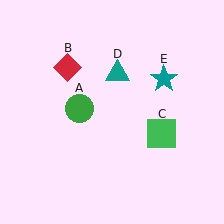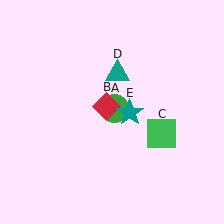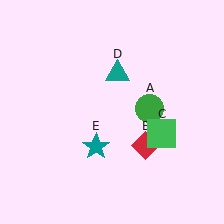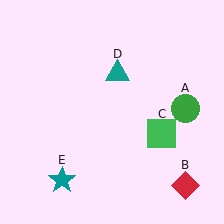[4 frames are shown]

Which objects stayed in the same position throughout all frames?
Green square (object C) and teal triangle (object D) remained stationary.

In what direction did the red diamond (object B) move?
The red diamond (object B) moved down and to the right.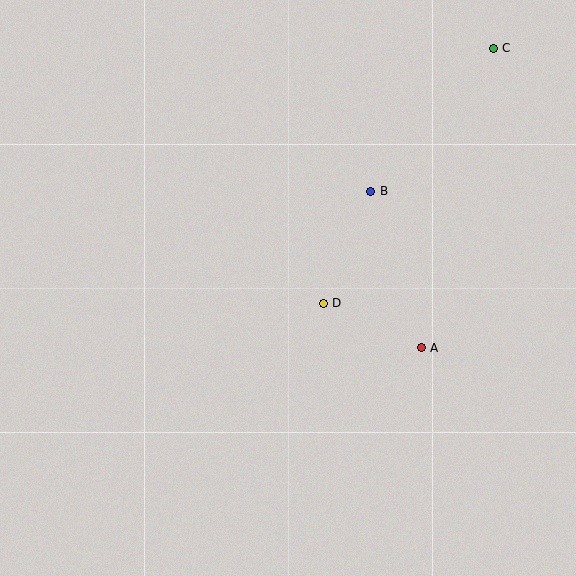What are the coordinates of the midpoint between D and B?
The midpoint between D and B is at (347, 247).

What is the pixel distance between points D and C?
The distance between D and C is 306 pixels.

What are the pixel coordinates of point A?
Point A is at (421, 348).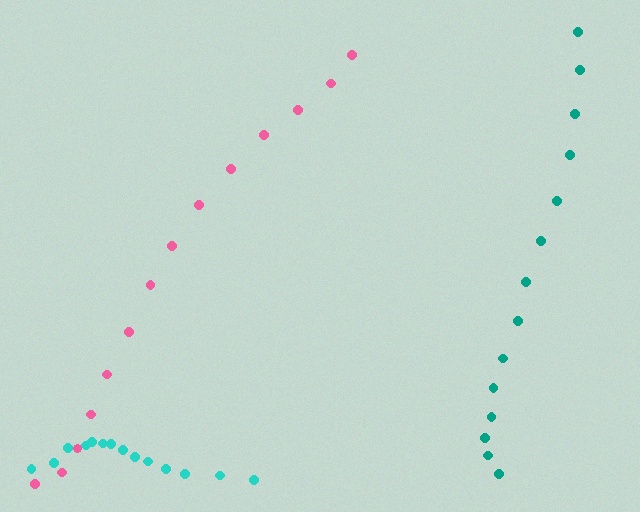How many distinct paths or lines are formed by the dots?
There are 3 distinct paths.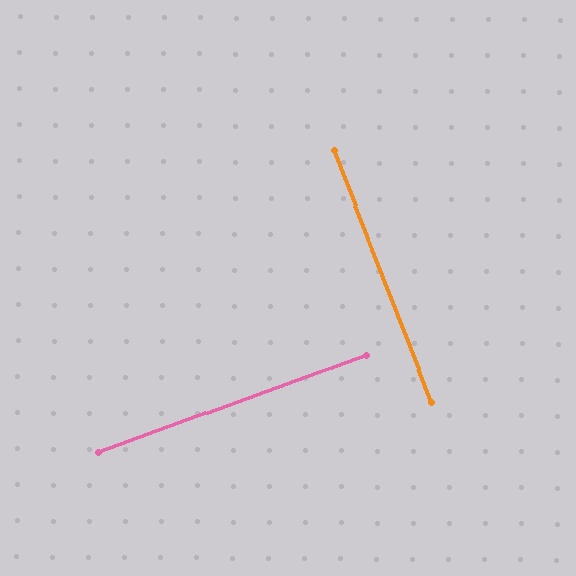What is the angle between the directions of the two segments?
Approximately 88 degrees.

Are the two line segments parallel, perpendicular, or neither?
Perpendicular — they meet at approximately 88°.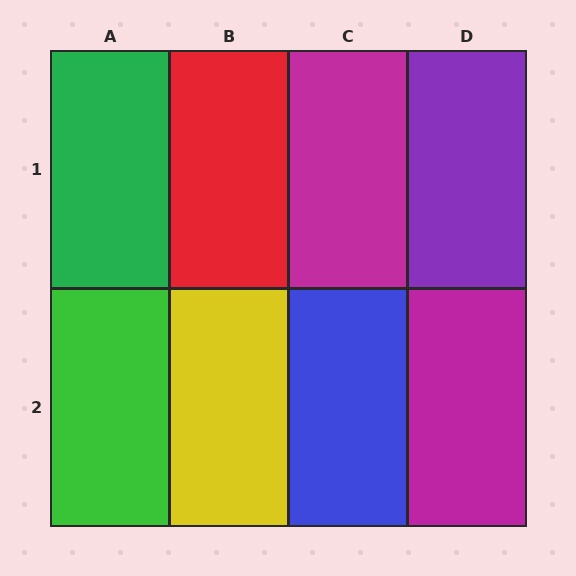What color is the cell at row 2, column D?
Magenta.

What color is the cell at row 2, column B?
Yellow.